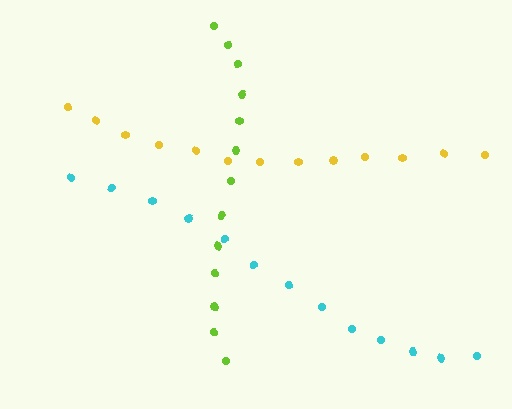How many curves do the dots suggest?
There are 3 distinct paths.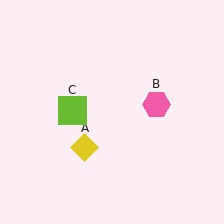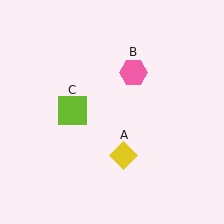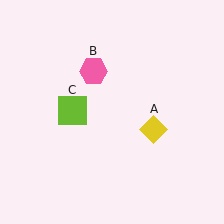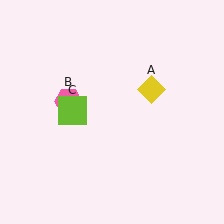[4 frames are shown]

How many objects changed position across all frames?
2 objects changed position: yellow diamond (object A), pink hexagon (object B).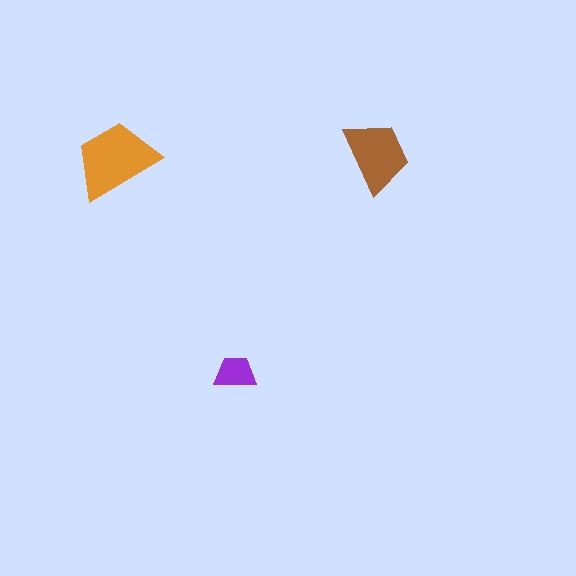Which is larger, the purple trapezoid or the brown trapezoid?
The brown one.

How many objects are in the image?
There are 3 objects in the image.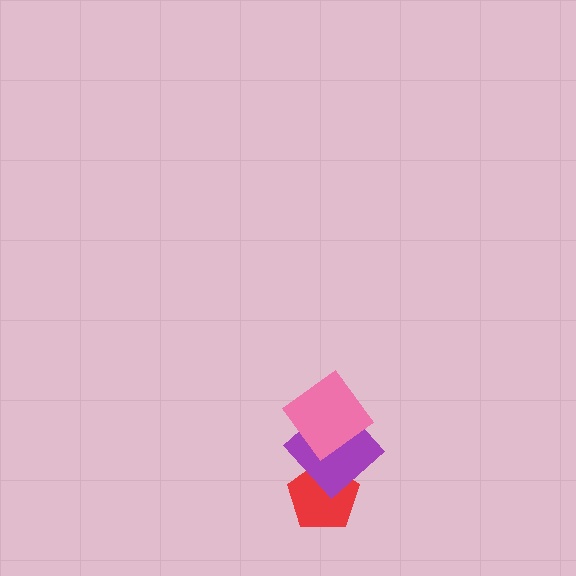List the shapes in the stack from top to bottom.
From top to bottom: the pink diamond, the purple diamond, the red pentagon.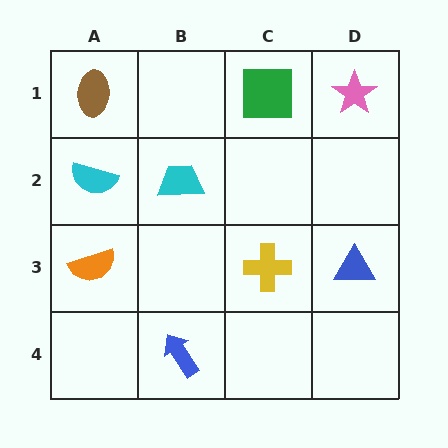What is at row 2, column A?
A cyan semicircle.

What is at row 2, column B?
A cyan trapezoid.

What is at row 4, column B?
A blue arrow.